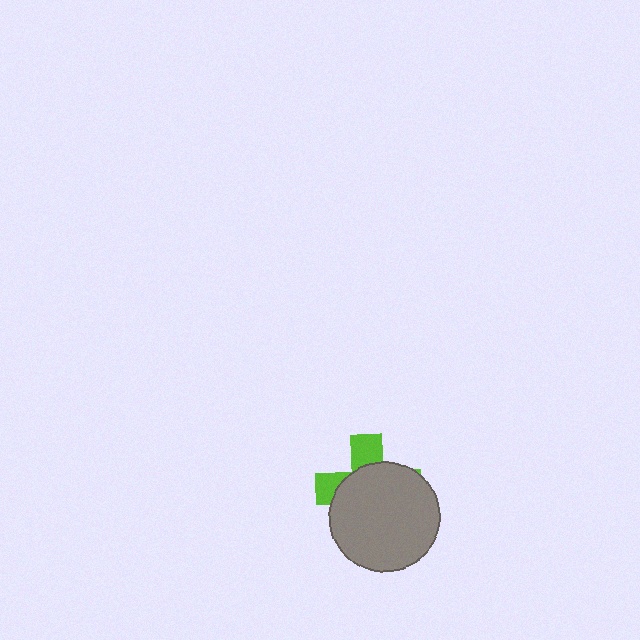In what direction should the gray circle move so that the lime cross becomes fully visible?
The gray circle should move down. That is the shortest direction to clear the overlap and leave the lime cross fully visible.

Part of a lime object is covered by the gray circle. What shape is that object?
It is a cross.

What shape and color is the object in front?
The object in front is a gray circle.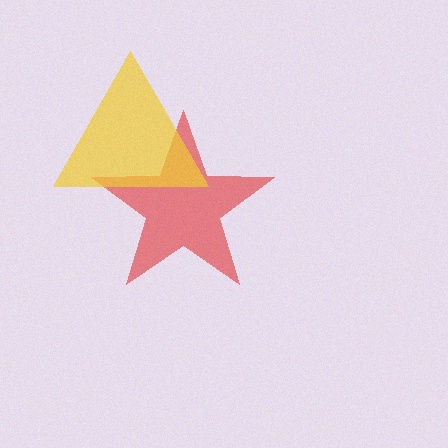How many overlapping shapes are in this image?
There are 2 overlapping shapes in the image.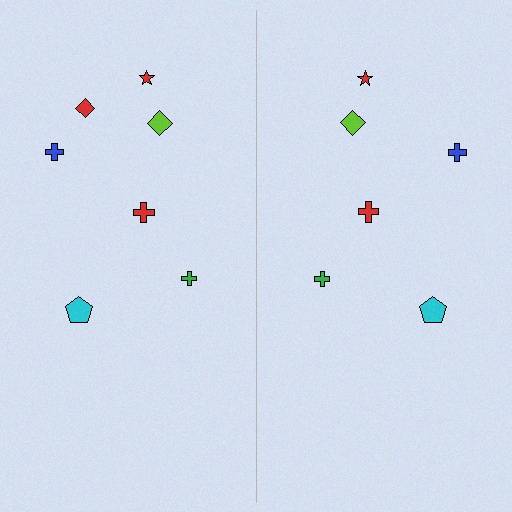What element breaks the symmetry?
A red diamond is missing from the right side.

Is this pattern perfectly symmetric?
No, the pattern is not perfectly symmetric. A red diamond is missing from the right side.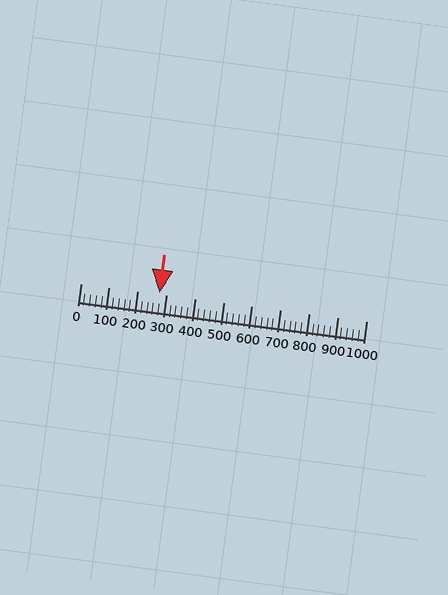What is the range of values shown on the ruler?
The ruler shows values from 0 to 1000.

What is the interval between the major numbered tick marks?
The major tick marks are spaced 100 units apart.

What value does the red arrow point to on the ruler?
The red arrow points to approximately 276.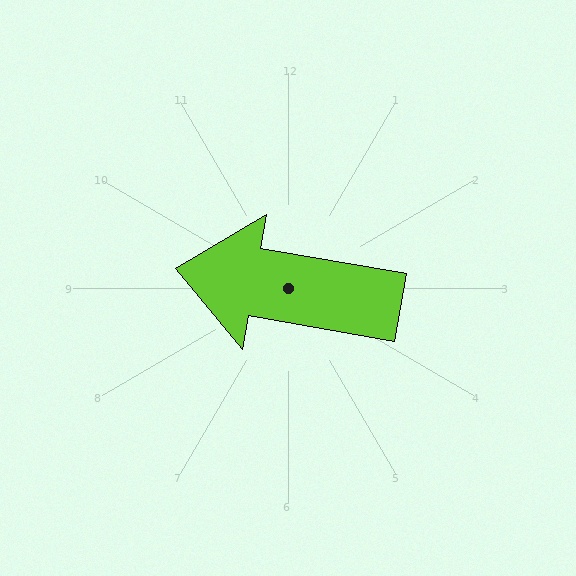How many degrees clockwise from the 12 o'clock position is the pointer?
Approximately 280 degrees.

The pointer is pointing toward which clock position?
Roughly 9 o'clock.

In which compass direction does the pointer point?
West.